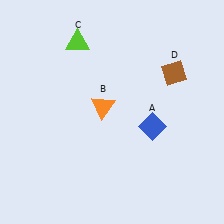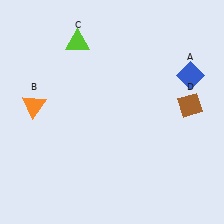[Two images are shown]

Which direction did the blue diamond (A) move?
The blue diamond (A) moved up.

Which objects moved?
The objects that moved are: the blue diamond (A), the orange triangle (B), the brown diamond (D).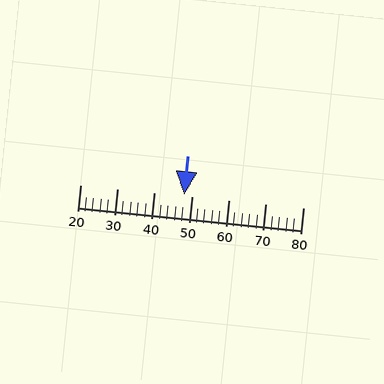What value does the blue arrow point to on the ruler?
The blue arrow points to approximately 48.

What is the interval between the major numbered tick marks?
The major tick marks are spaced 10 units apart.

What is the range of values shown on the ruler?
The ruler shows values from 20 to 80.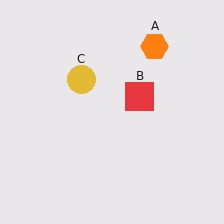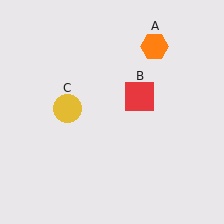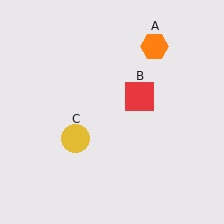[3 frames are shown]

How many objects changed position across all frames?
1 object changed position: yellow circle (object C).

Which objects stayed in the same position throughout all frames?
Orange hexagon (object A) and red square (object B) remained stationary.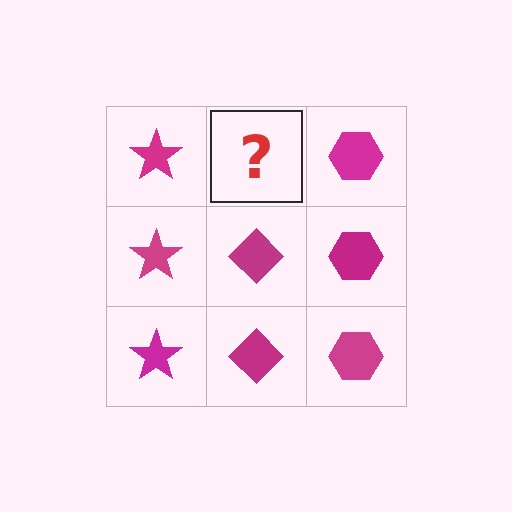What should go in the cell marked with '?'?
The missing cell should contain a magenta diamond.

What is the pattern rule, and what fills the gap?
The rule is that each column has a consistent shape. The gap should be filled with a magenta diamond.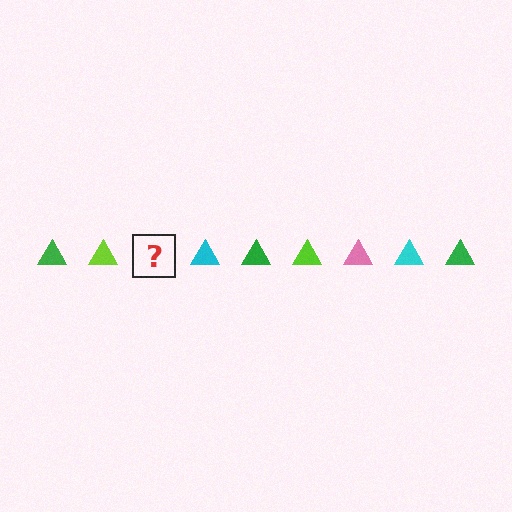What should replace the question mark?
The question mark should be replaced with a pink triangle.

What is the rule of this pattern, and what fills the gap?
The rule is that the pattern cycles through green, lime, pink, cyan triangles. The gap should be filled with a pink triangle.